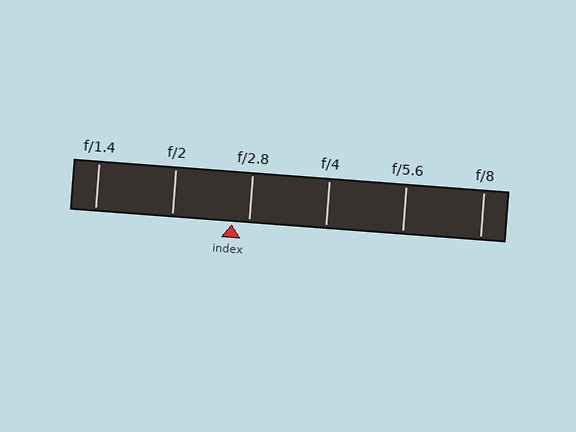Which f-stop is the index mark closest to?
The index mark is closest to f/2.8.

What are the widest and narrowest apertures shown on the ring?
The widest aperture shown is f/1.4 and the narrowest is f/8.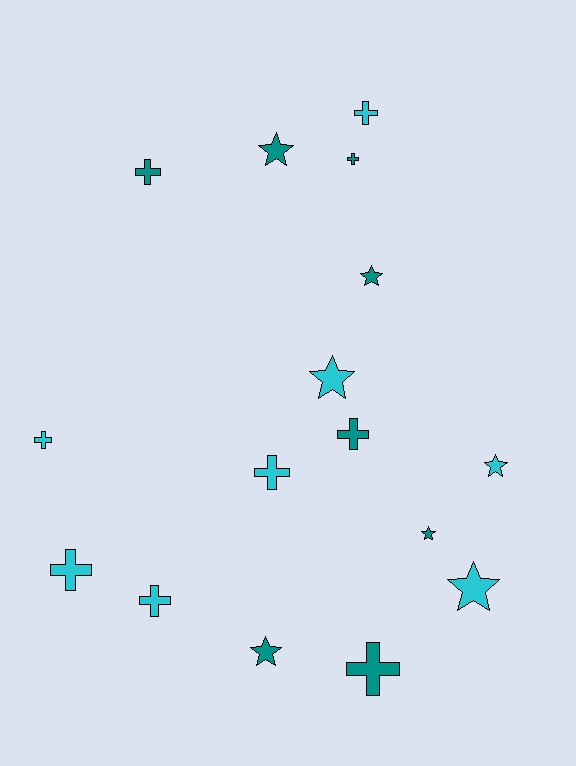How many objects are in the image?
There are 16 objects.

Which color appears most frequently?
Teal, with 8 objects.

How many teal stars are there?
There are 4 teal stars.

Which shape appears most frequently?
Cross, with 9 objects.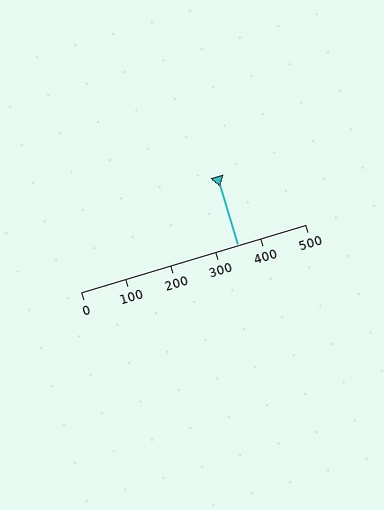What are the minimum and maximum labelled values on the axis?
The axis runs from 0 to 500.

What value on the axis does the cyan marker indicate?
The marker indicates approximately 350.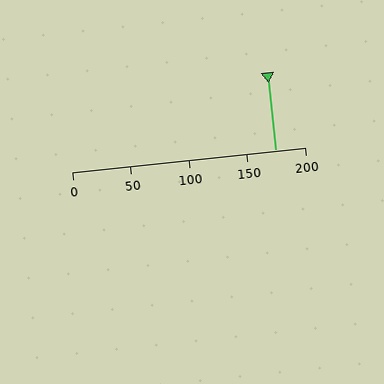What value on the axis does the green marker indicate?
The marker indicates approximately 175.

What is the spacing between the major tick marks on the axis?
The major ticks are spaced 50 apart.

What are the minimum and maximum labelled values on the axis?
The axis runs from 0 to 200.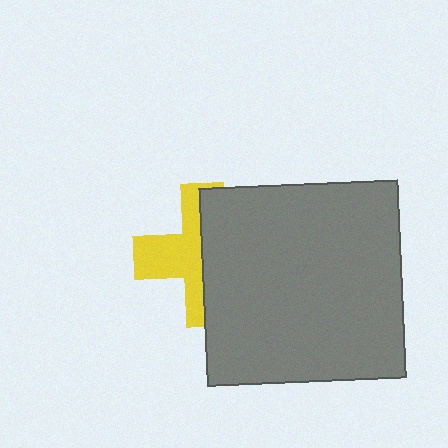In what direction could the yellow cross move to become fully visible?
The yellow cross could move left. That would shift it out from behind the gray square entirely.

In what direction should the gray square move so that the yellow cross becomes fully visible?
The gray square should move right. That is the shortest direction to clear the overlap and leave the yellow cross fully visible.